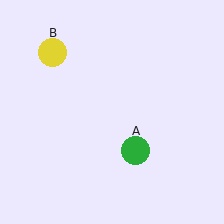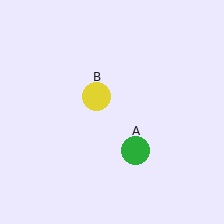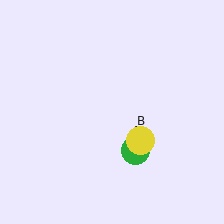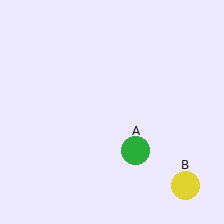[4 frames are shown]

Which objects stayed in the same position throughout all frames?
Green circle (object A) remained stationary.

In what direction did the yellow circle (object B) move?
The yellow circle (object B) moved down and to the right.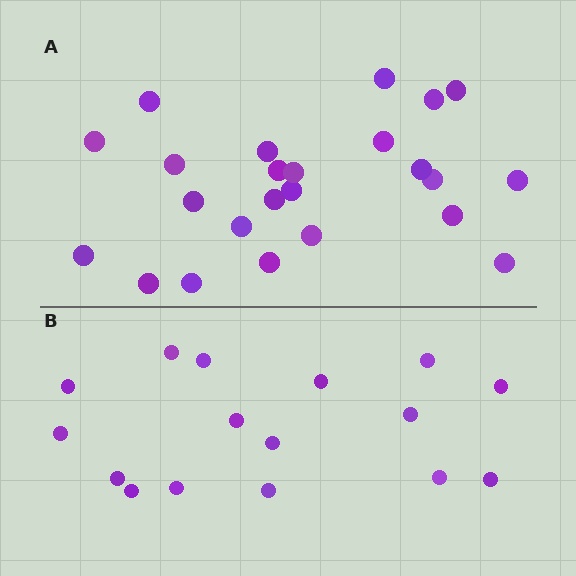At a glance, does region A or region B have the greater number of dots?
Region A (the top region) has more dots.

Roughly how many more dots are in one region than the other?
Region A has roughly 8 or so more dots than region B.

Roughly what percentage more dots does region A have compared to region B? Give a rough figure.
About 50% more.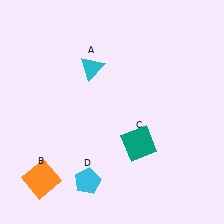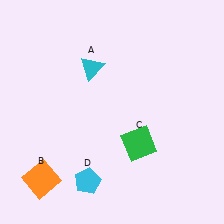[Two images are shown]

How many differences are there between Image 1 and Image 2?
There is 1 difference between the two images.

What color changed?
The square (C) changed from teal in Image 1 to green in Image 2.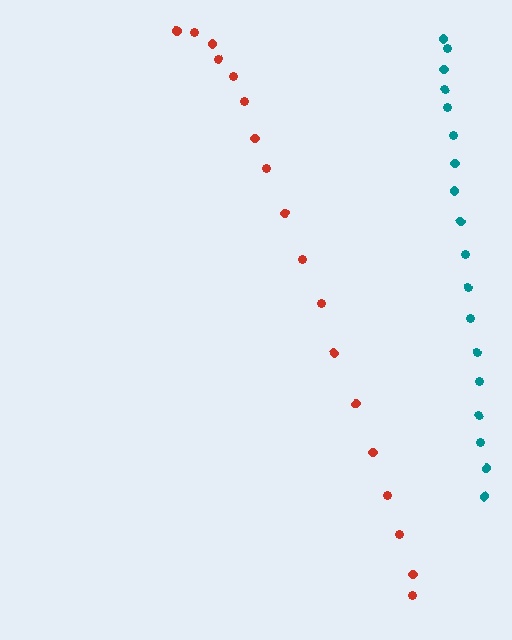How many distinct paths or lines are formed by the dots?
There are 2 distinct paths.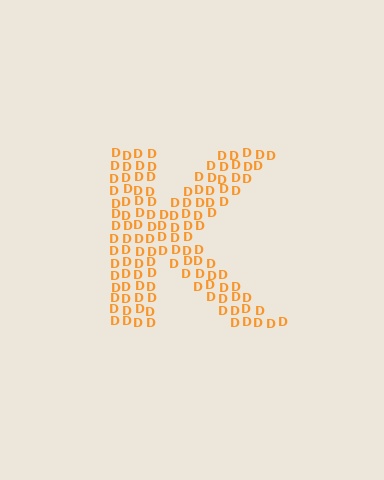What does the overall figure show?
The overall figure shows the letter K.